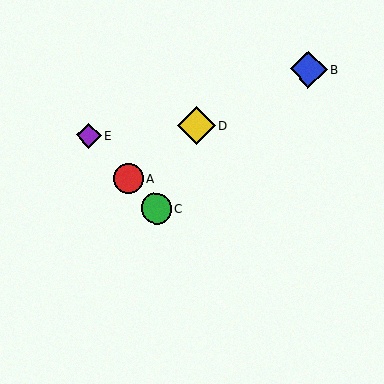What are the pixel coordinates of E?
Object E is at (88, 135).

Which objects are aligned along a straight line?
Objects A, C, E are aligned along a straight line.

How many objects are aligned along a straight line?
3 objects (A, C, E) are aligned along a straight line.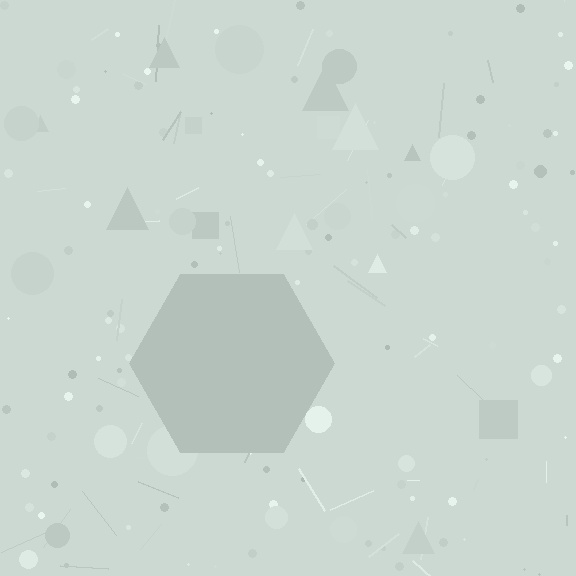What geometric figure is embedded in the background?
A hexagon is embedded in the background.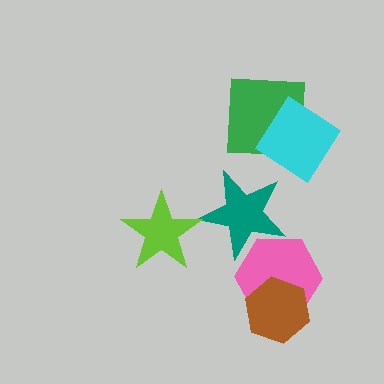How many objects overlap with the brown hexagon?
1 object overlaps with the brown hexagon.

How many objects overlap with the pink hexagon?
2 objects overlap with the pink hexagon.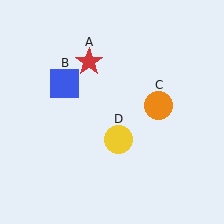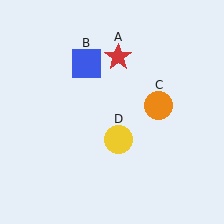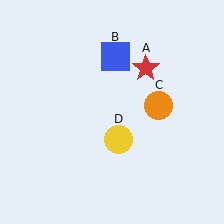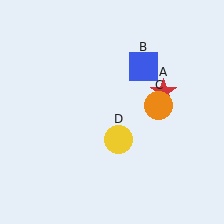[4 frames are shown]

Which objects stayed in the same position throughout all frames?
Orange circle (object C) and yellow circle (object D) remained stationary.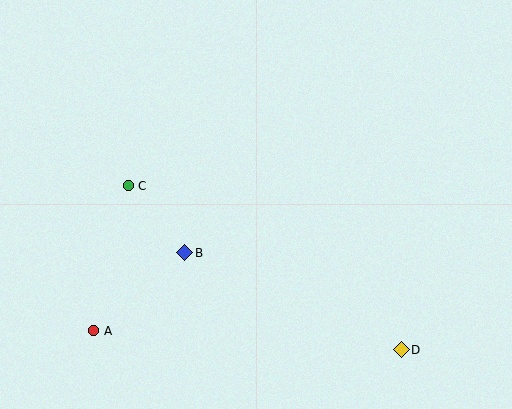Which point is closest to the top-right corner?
Point D is closest to the top-right corner.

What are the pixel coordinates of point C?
Point C is at (128, 185).